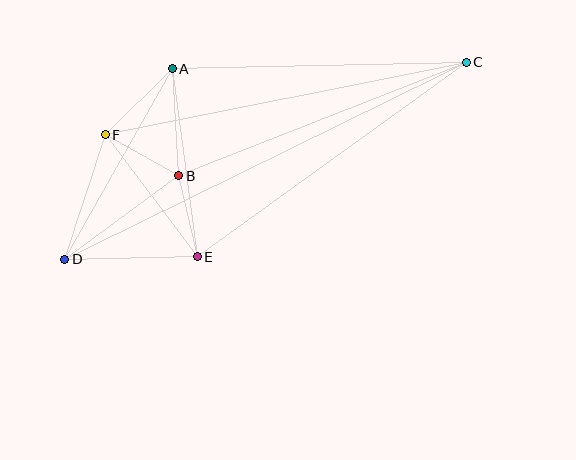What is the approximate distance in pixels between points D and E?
The distance between D and E is approximately 133 pixels.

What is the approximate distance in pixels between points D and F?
The distance between D and F is approximately 131 pixels.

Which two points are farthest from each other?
Points C and D are farthest from each other.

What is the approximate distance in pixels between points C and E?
The distance between C and E is approximately 332 pixels.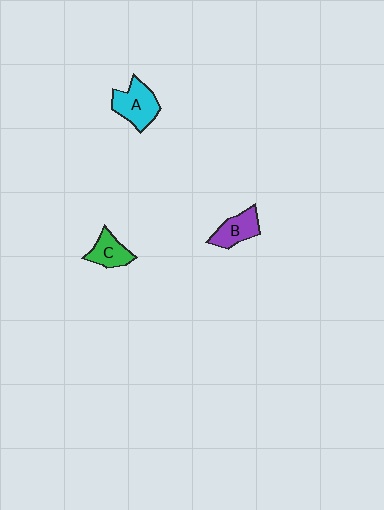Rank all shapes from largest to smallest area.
From largest to smallest: A (cyan), B (purple), C (green).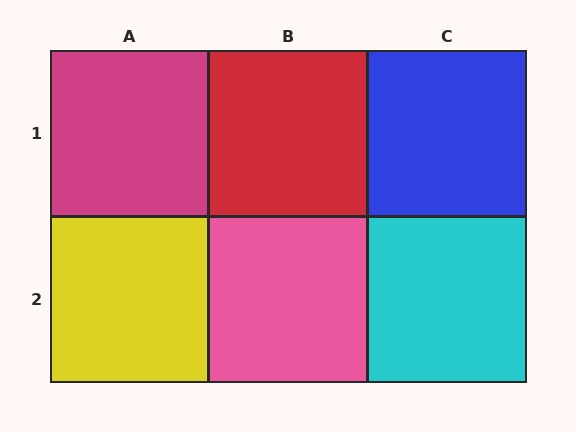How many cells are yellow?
1 cell is yellow.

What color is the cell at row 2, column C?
Cyan.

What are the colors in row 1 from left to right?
Magenta, red, blue.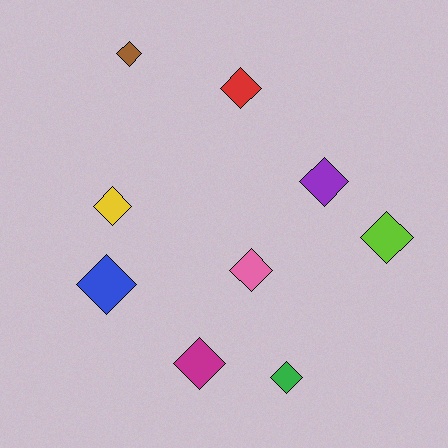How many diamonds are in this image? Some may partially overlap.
There are 9 diamonds.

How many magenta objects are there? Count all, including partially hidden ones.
There is 1 magenta object.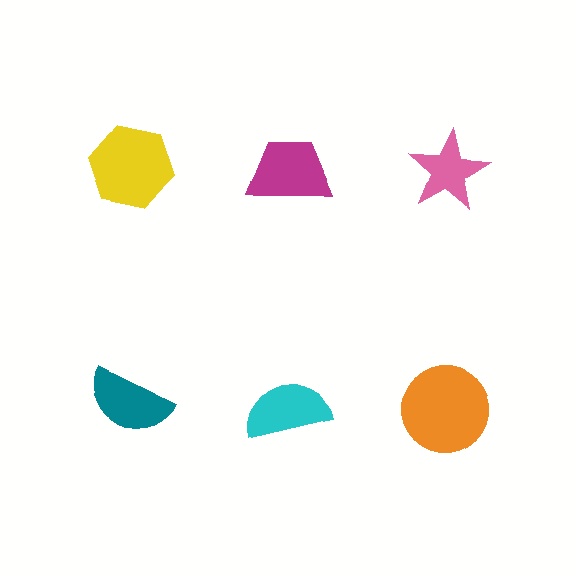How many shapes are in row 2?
3 shapes.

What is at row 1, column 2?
A magenta trapezoid.